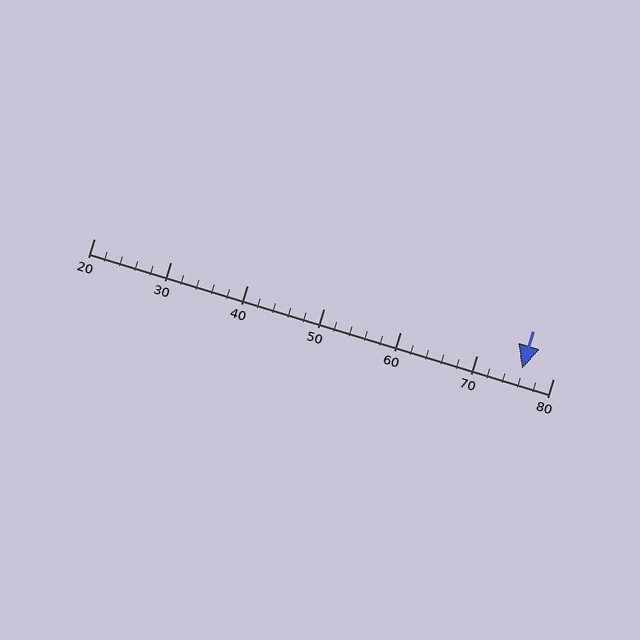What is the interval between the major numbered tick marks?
The major tick marks are spaced 10 units apart.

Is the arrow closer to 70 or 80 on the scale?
The arrow is closer to 80.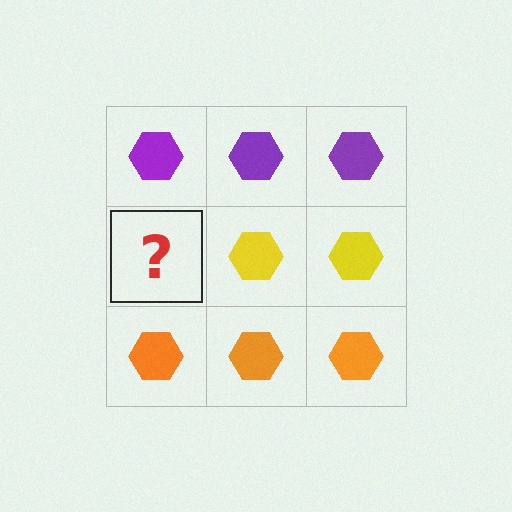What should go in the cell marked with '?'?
The missing cell should contain a yellow hexagon.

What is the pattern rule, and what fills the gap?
The rule is that each row has a consistent color. The gap should be filled with a yellow hexagon.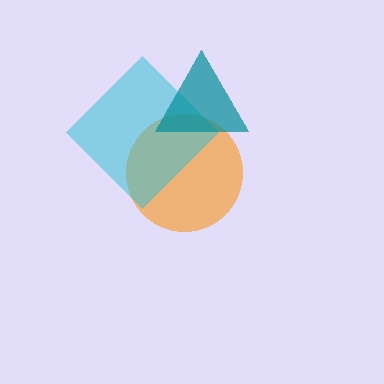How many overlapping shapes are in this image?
There are 3 overlapping shapes in the image.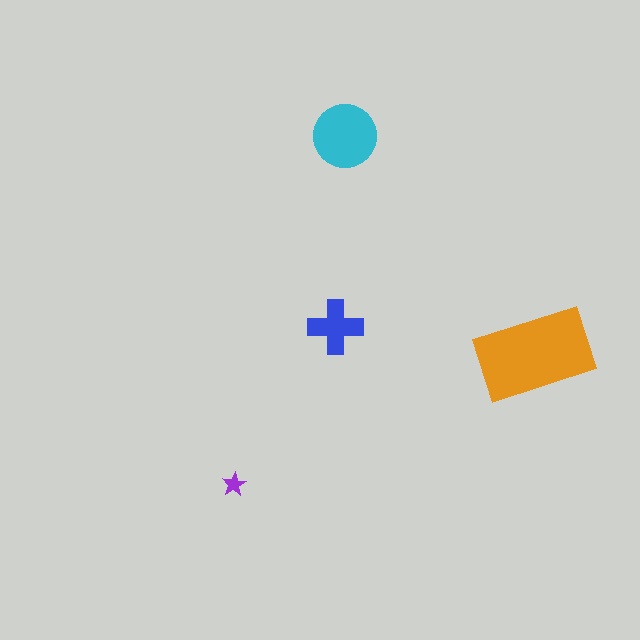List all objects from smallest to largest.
The purple star, the blue cross, the cyan circle, the orange rectangle.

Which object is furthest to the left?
The purple star is leftmost.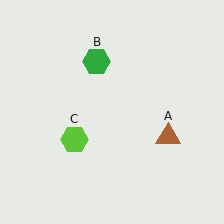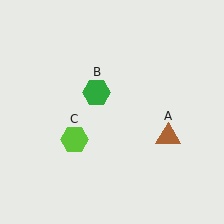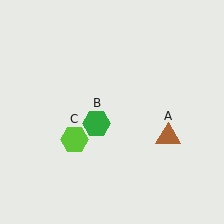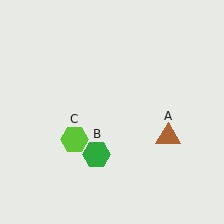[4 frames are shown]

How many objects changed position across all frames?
1 object changed position: green hexagon (object B).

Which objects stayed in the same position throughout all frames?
Brown triangle (object A) and lime hexagon (object C) remained stationary.